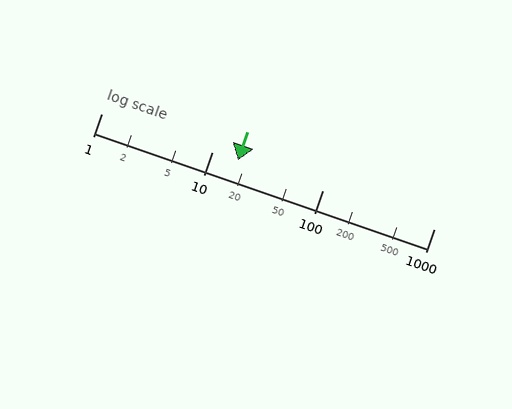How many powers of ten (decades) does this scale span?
The scale spans 3 decades, from 1 to 1000.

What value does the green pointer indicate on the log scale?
The pointer indicates approximately 17.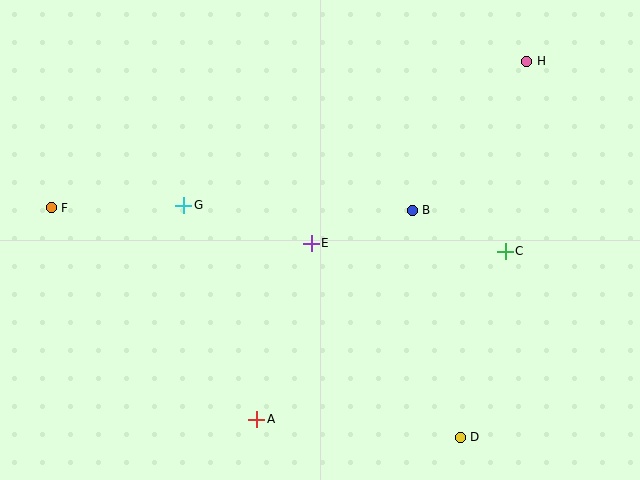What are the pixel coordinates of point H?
Point H is at (527, 61).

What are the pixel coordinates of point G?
Point G is at (184, 205).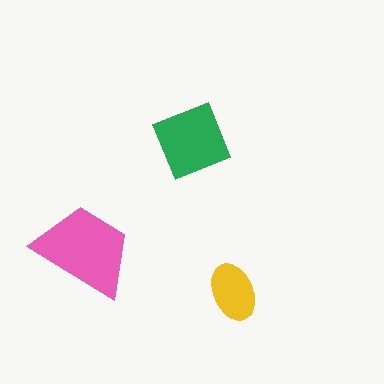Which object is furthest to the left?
The pink trapezoid is leftmost.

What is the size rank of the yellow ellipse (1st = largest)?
3rd.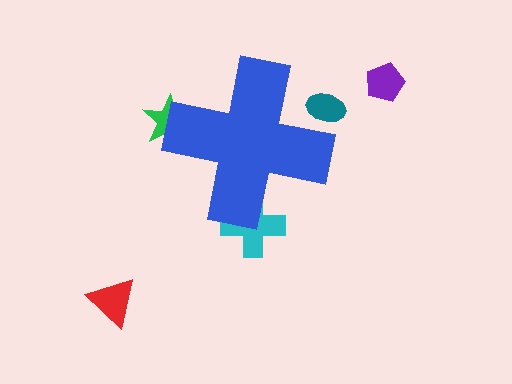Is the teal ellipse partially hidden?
Yes, the teal ellipse is partially hidden behind the blue cross.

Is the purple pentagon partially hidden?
No, the purple pentagon is fully visible.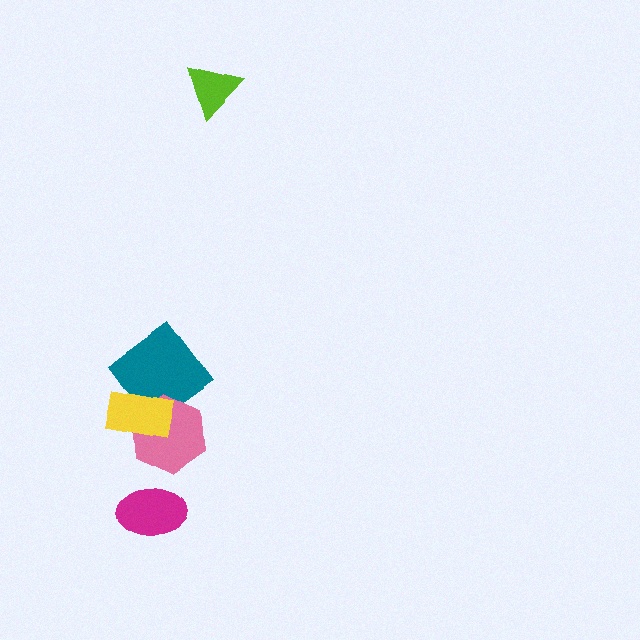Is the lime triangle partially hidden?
No, no other shape covers it.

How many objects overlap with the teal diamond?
2 objects overlap with the teal diamond.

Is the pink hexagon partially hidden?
Yes, it is partially covered by another shape.